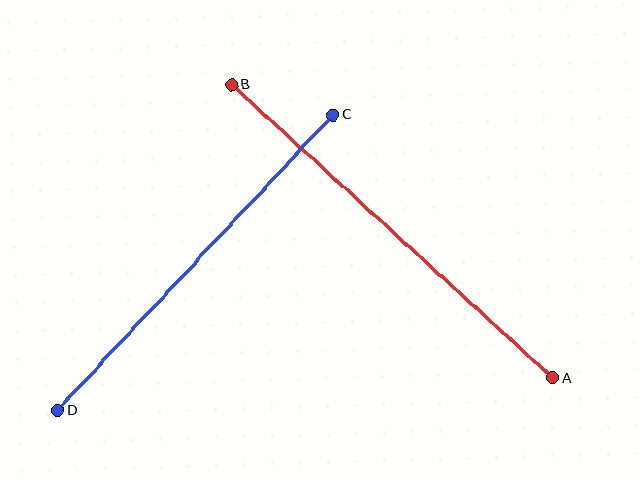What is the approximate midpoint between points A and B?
The midpoint is at approximately (392, 231) pixels.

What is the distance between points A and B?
The distance is approximately 435 pixels.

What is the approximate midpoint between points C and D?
The midpoint is at approximately (195, 263) pixels.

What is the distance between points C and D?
The distance is approximately 404 pixels.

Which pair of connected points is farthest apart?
Points A and B are farthest apart.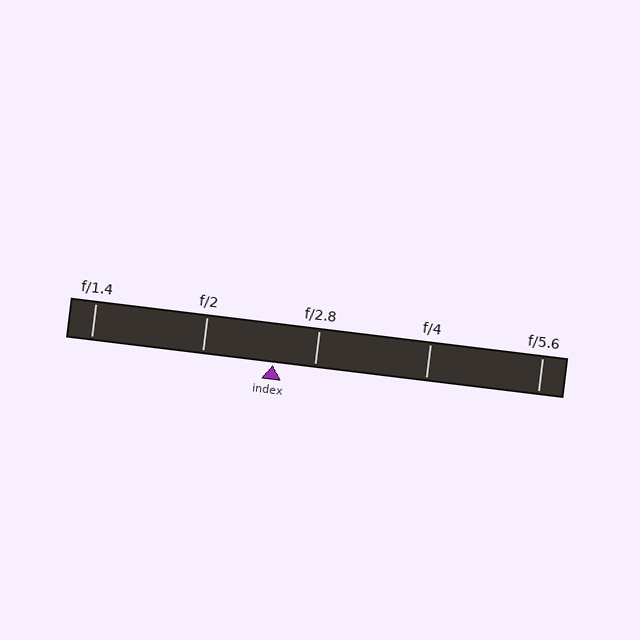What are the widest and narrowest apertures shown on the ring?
The widest aperture shown is f/1.4 and the narrowest is f/5.6.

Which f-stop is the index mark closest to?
The index mark is closest to f/2.8.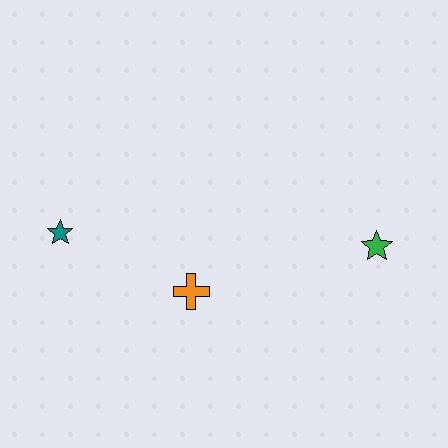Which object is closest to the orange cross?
The teal star is closest to the orange cross.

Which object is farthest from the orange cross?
The green star is farthest from the orange cross.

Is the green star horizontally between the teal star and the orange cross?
No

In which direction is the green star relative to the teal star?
The green star is to the right of the teal star.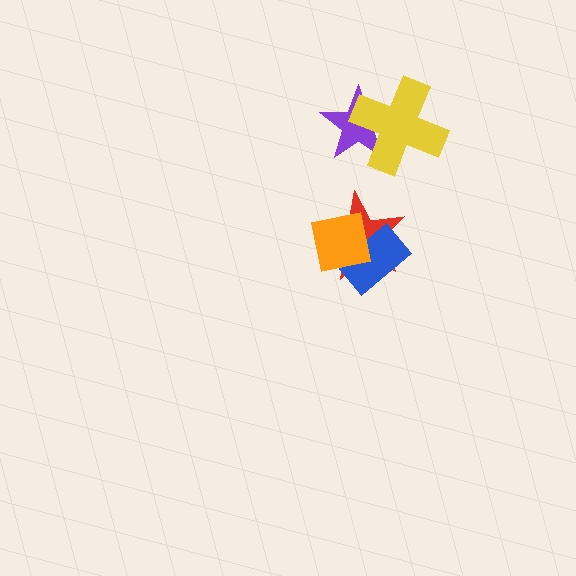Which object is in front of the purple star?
The yellow cross is in front of the purple star.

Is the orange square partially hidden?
No, no other shape covers it.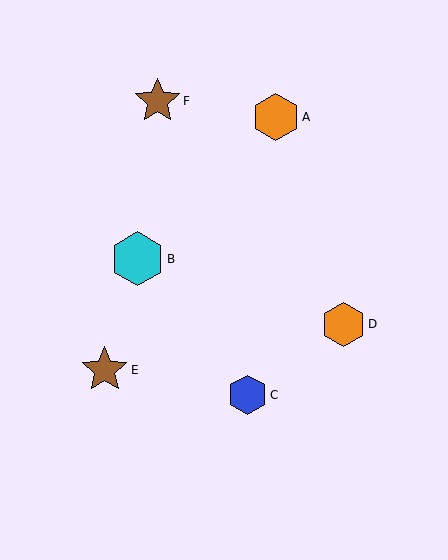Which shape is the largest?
The cyan hexagon (labeled B) is the largest.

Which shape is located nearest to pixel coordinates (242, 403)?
The blue hexagon (labeled C) at (248, 395) is nearest to that location.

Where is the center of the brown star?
The center of the brown star is at (157, 101).